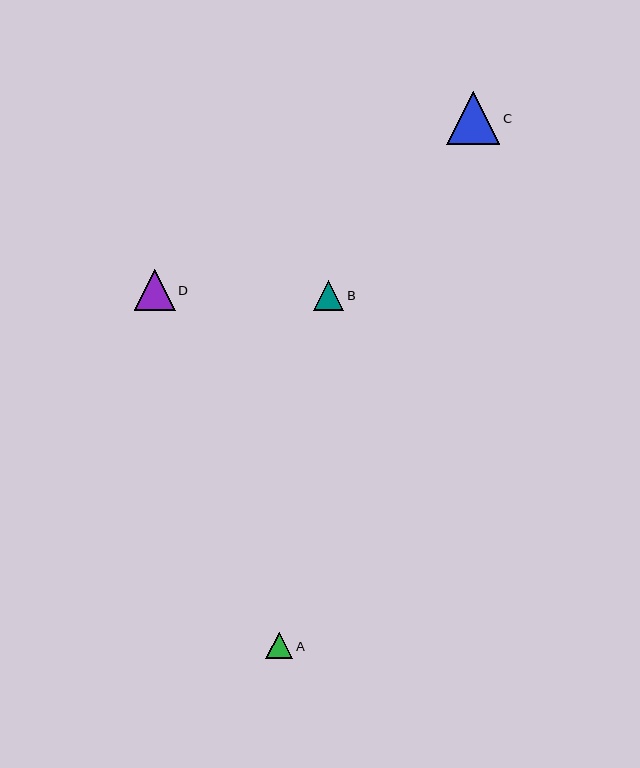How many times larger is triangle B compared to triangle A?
Triangle B is approximately 1.1 times the size of triangle A.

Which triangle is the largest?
Triangle C is the largest with a size of approximately 53 pixels.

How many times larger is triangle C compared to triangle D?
Triangle C is approximately 1.3 times the size of triangle D.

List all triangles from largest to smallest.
From largest to smallest: C, D, B, A.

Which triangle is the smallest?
Triangle A is the smallest with a size of approximately 27 pixels.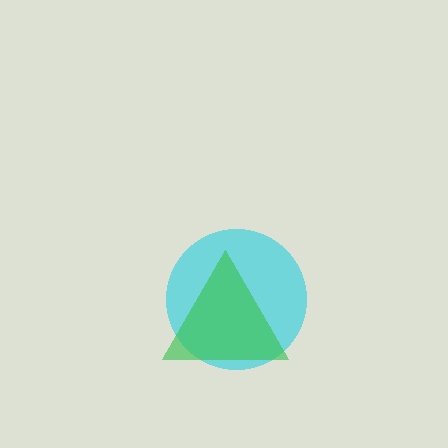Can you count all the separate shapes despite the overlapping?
Yes, there are 2 separate shapes.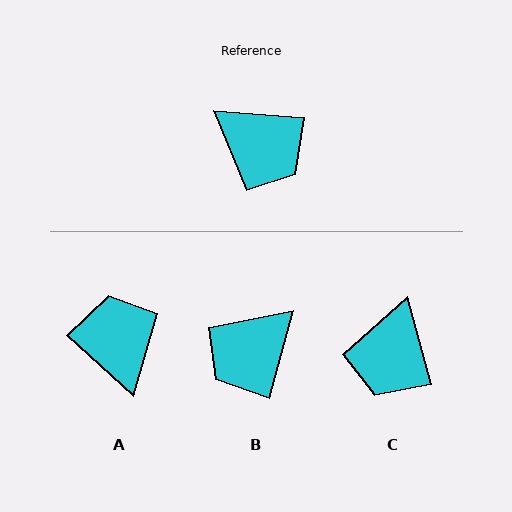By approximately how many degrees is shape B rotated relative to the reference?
Approximately 101 degrees clockwise.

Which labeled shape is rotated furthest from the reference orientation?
A, about 142 degrees away.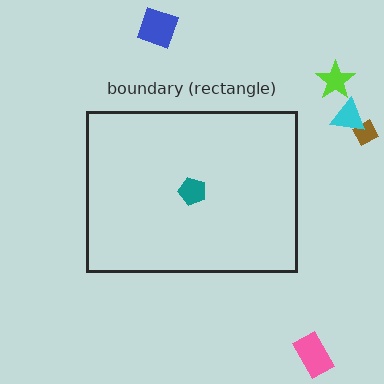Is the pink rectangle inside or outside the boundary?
Outside.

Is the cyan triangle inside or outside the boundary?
Outside.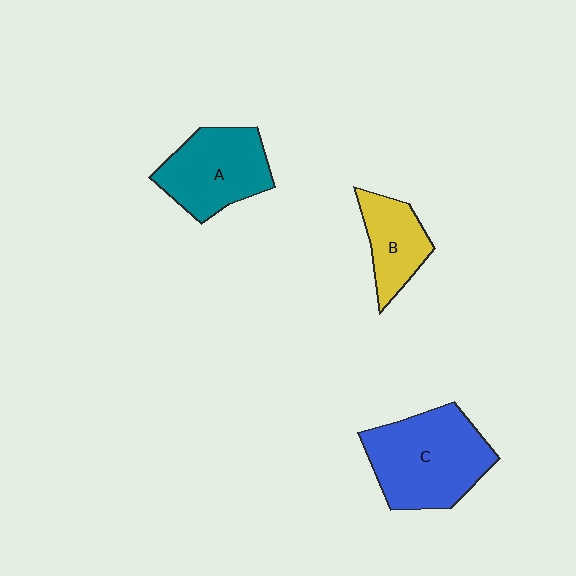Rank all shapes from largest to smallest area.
From largest to smallest: C (blue), A (teal), B (yellow).